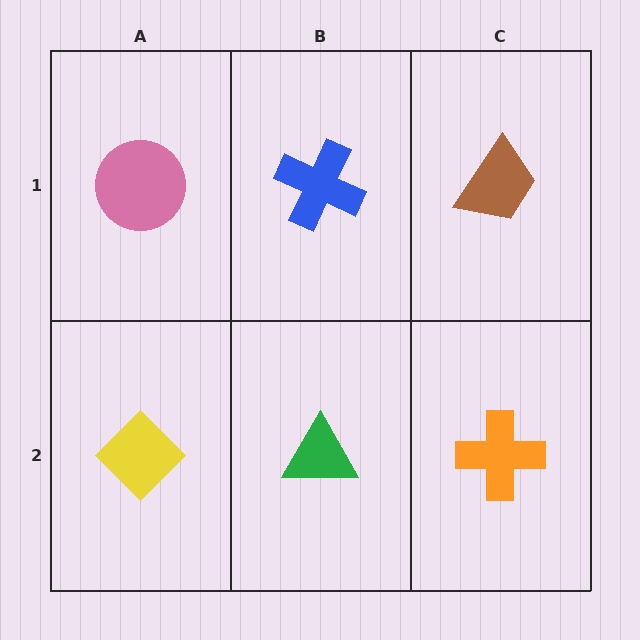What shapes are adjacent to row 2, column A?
A pink circle (row 1, column A), a green triangle (row 2, column B).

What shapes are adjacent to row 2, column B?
A blue cross (row 1, column B), a yellow diamond (row 2, column A), an orange cross (row 2, column C).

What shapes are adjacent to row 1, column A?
A yellow diamond (row 2, column A), a blue cross (row 1, column B).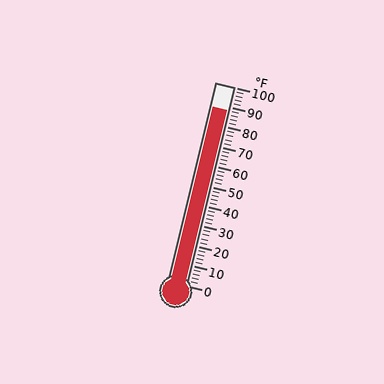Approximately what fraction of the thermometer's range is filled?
The thermometer is filled to approximately 90% of its range.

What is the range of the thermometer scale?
The thermometer scale ranges from 0°F to 100°F.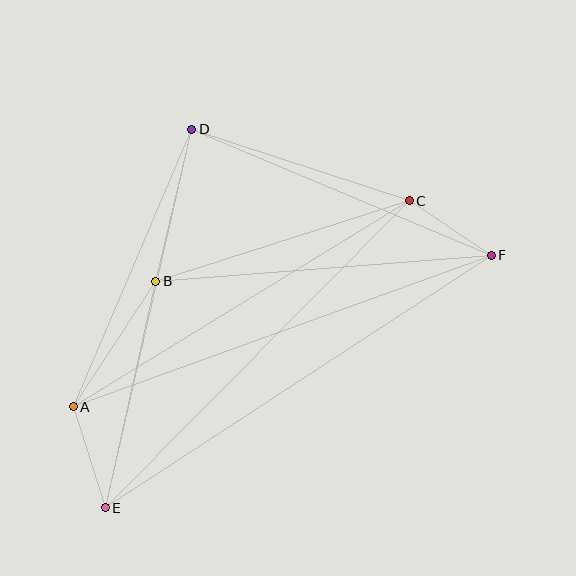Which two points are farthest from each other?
Points E and F are farthest from each other.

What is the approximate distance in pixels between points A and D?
The distance between A and D is approximately 302 pixels.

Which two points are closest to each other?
Points C and F are closest to each other.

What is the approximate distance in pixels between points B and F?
The distance between B and F is approximately 337 pixels.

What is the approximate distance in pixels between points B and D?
The distance between B and D is approximately 156 pixels.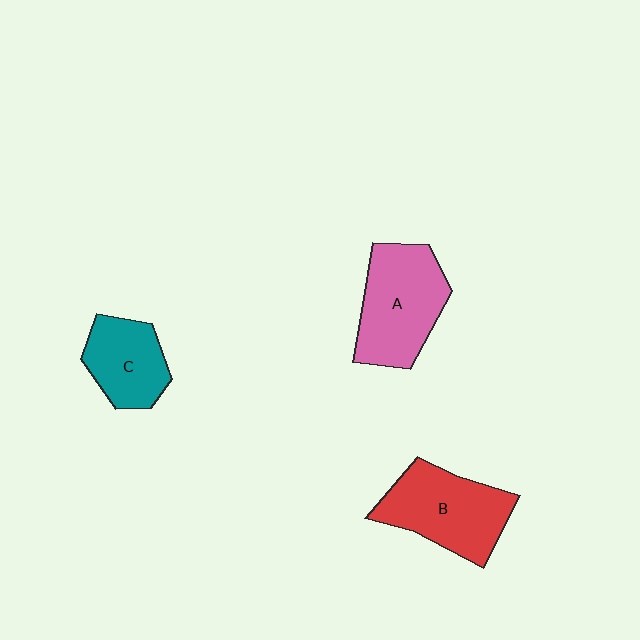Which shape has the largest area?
Shape A (pink).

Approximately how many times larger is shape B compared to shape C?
Approximately 1.4 times.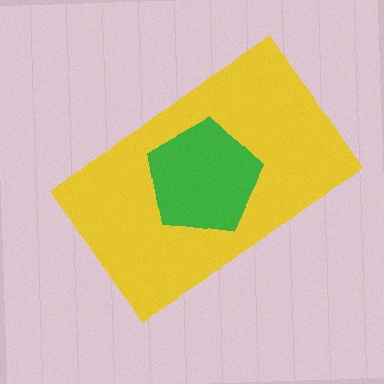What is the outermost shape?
The yellow rectangle.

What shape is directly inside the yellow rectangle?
The green pentagon.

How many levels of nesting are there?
2.